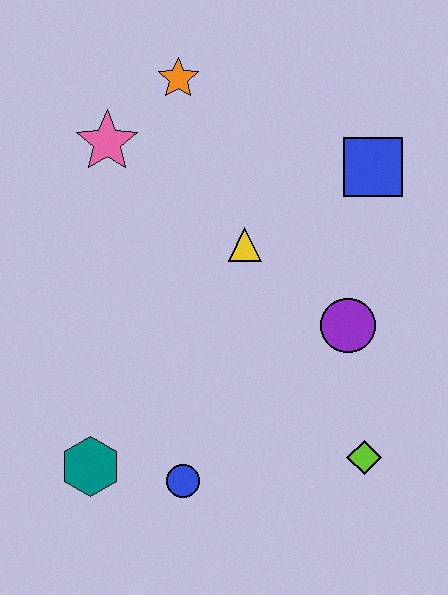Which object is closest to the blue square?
The yellow triangle is closest to the blue square.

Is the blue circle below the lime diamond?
Yes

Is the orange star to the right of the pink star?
Yes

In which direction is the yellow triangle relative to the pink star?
The yellow triangle is to the right of the pink star.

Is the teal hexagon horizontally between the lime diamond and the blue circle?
No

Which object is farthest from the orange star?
The lime diamond is farthest from the orange star.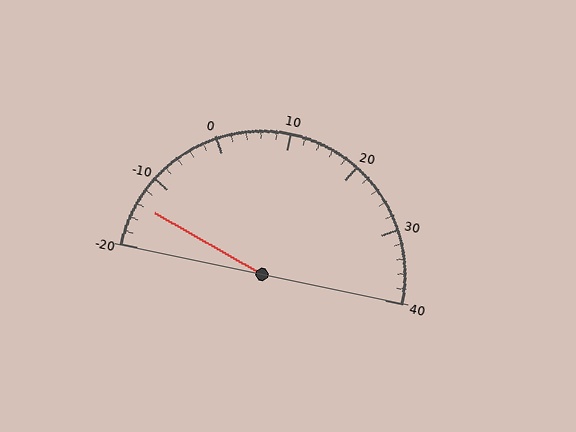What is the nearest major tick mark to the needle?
The nearest major tick mark is -10.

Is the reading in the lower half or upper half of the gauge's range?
The reading is in the lower half of the range (-20 to 40).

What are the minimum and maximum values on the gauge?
The gauge ranges from -20 to 40.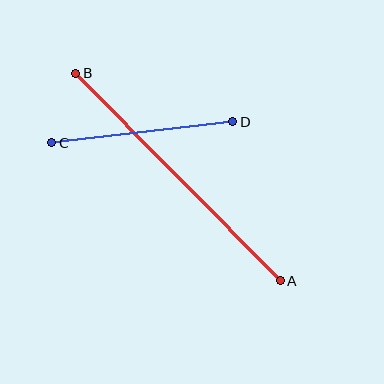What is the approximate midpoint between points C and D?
The midpoint is at approximately (142, 132) pixels.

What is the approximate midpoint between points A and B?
The midpoint is at approximately (178, 177) pixels.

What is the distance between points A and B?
The distance is approximately 292 pixels.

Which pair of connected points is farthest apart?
Points A and B are farthest apart.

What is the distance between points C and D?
The distance is approximately 182 pixels.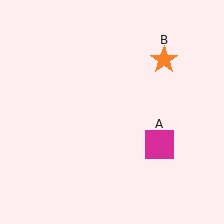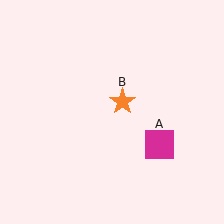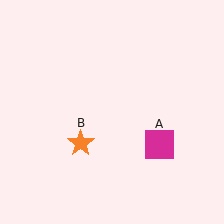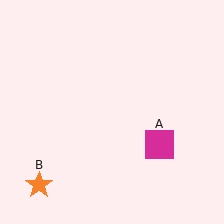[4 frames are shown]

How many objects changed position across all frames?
1 object changed position: orange star (object B).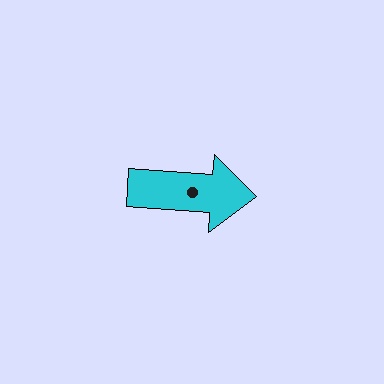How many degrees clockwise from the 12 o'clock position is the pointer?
Approximately 94 degrees.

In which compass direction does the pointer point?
East.